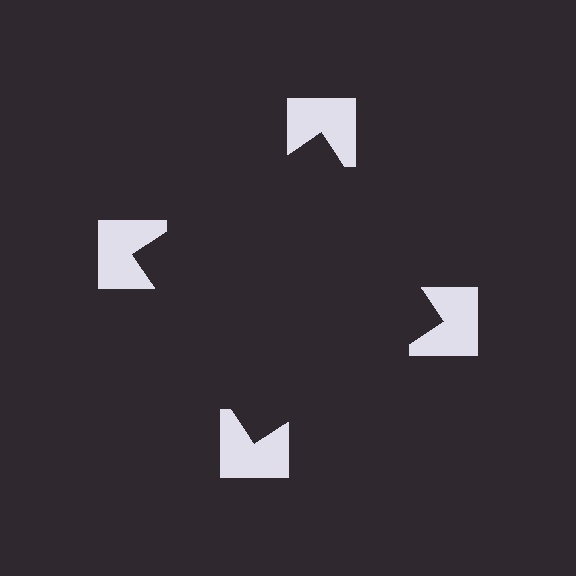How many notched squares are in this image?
There are 4 — one at each vertex of the illusory square.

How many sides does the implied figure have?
4 sides.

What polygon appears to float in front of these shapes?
An illusory square — its edges are inferred from the aligned wedge cuts in the notched squares, not physically drawn.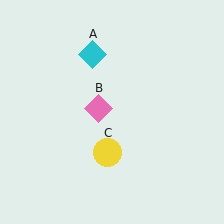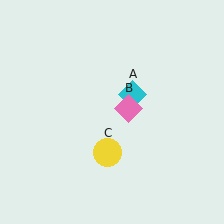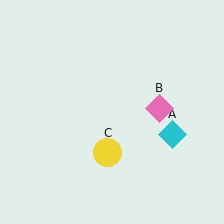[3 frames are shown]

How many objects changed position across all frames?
2 objects changed position: cyan diamond (object A), pink diamond (object B).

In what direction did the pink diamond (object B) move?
The pink diamond (object B) moved right.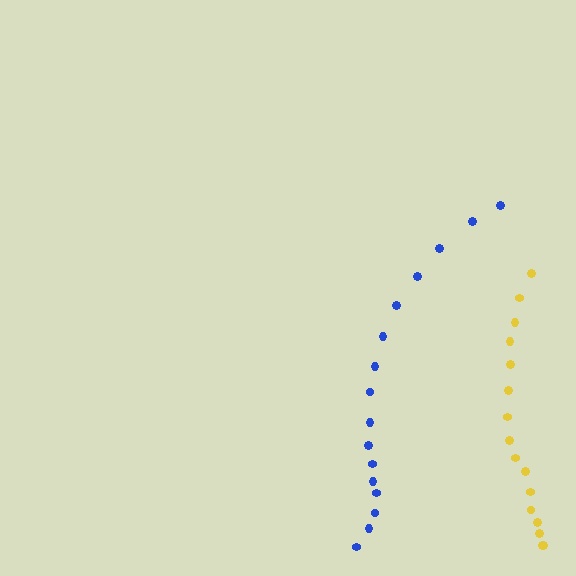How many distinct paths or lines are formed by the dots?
There are 2 distinct paths.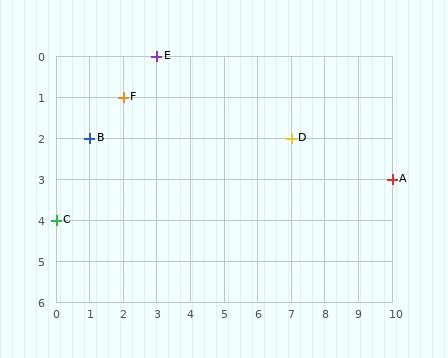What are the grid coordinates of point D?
Point D is at grid coordinates (7, 2).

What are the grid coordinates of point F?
Point F is at grid coordinates (2, 1).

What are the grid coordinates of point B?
Point B is at grid coordinates (1, 2).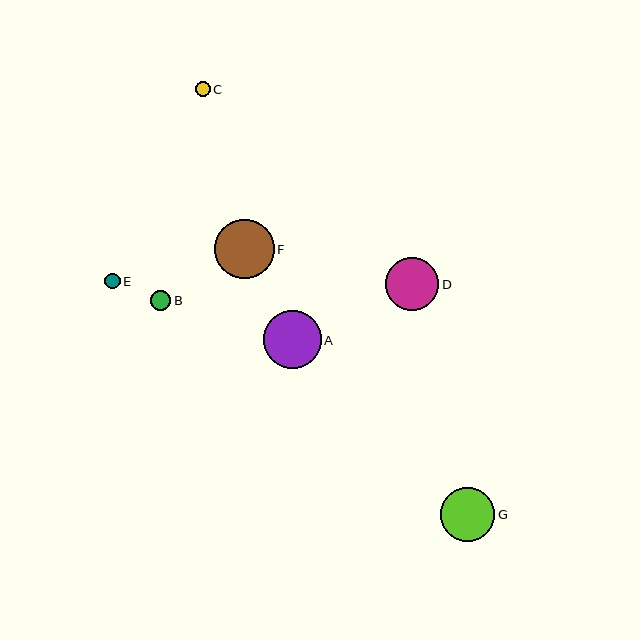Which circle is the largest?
Circle F is the largest with a size of approximately 59 pixels.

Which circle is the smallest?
Circle C is the smallest with a size of approximately 15 pixels.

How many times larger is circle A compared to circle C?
Circle A is approximately 3.8 times the size of circle C.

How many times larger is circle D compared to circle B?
Circle D is approximately 2.7 times the size of circle B.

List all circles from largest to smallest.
From largest to smallest: F, A, G, D, B, E, C.